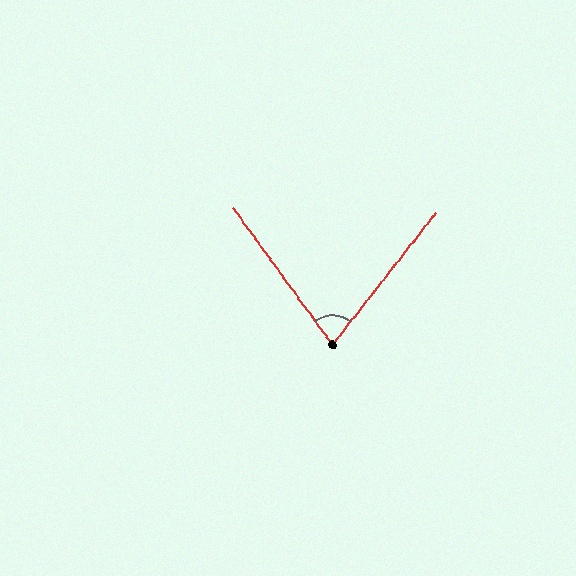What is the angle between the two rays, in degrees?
Approximately 74 degrees.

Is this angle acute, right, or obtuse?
It is acute.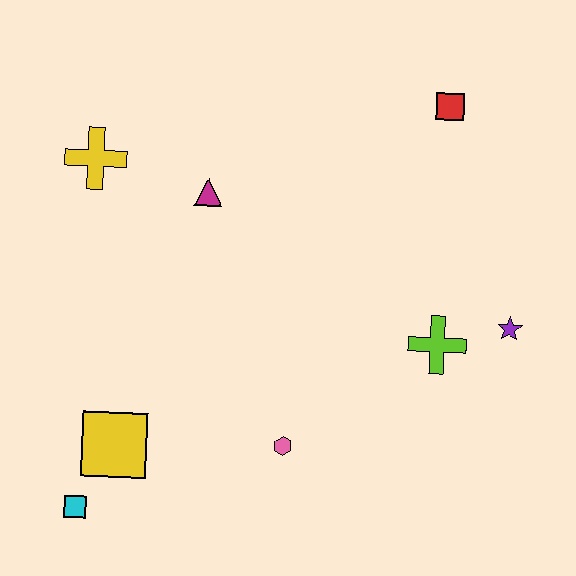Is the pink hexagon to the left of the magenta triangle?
No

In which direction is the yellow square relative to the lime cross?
The yellow square is to the left of the lime cross.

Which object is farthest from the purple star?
The cyan square is farthest from the purple star.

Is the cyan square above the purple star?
No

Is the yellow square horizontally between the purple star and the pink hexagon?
No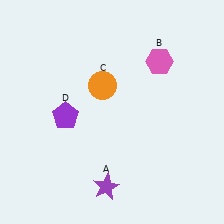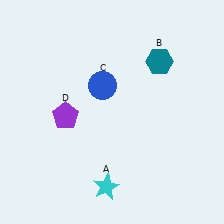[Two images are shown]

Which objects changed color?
A changed from purple to cyan. B changed from pink to teal. C changed from orange to blue.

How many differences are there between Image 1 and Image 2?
There are 3 differences between the two images.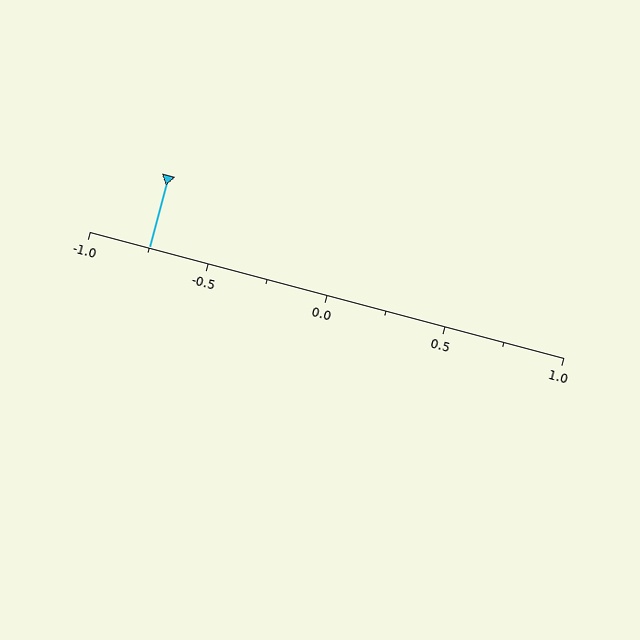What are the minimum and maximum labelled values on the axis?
The axis runs from -1.0 to 1.0.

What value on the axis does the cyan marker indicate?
The marker indicates approximately -0.75.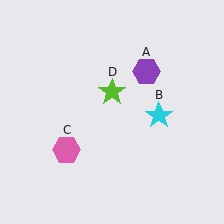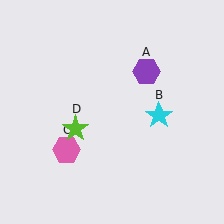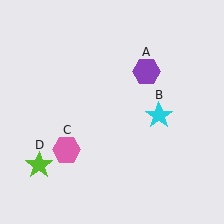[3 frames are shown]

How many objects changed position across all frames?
1 object changed position: lime star (object D).